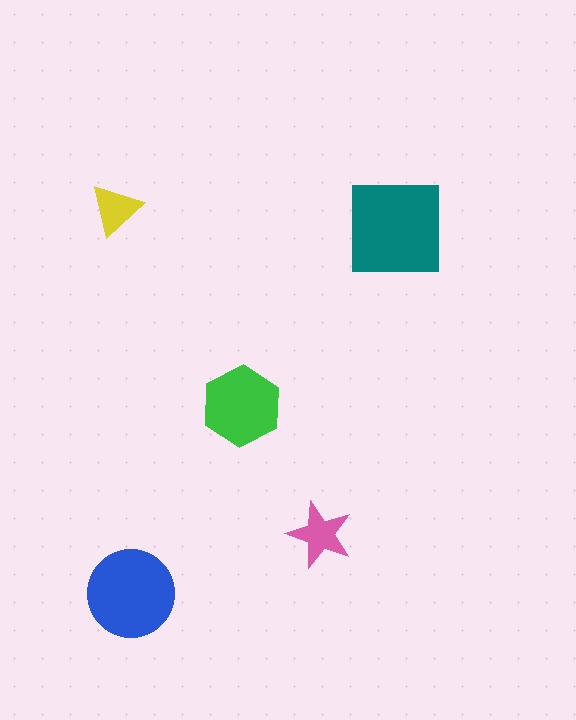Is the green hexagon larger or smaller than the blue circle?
Smaller.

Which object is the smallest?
The yellow triangle.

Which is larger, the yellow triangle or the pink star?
The pink star.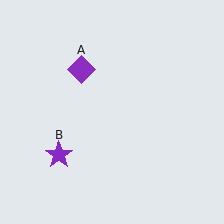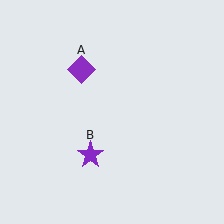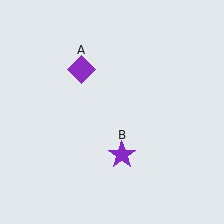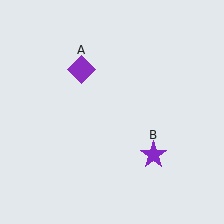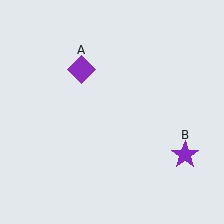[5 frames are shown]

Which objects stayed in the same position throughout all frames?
Purple diamond (object A) remained stationary.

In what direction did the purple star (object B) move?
The purple star (object B) moved right.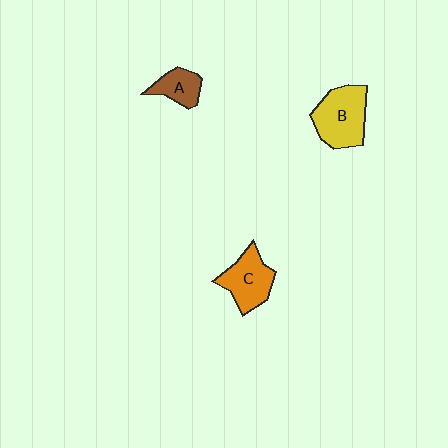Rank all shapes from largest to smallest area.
From largest to smallest: B (yellow), C (orange), A (brown).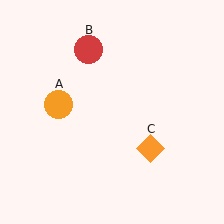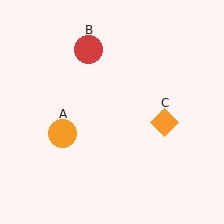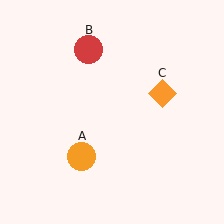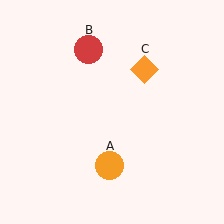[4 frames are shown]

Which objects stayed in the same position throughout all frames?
Red circle (object B) remained stationary.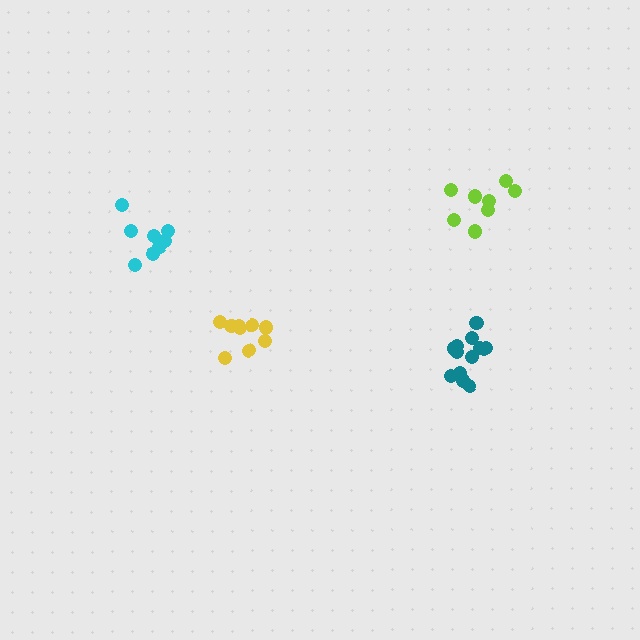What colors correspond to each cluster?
The clusters are colored: cyan, teal, yellow, lime.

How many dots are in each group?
Group 1: 8 dots, Group 2: 13 dots, Group 3: 9 dots, Group 4: 8 dots (38 total).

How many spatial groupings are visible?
There are 4 spatial groupings.